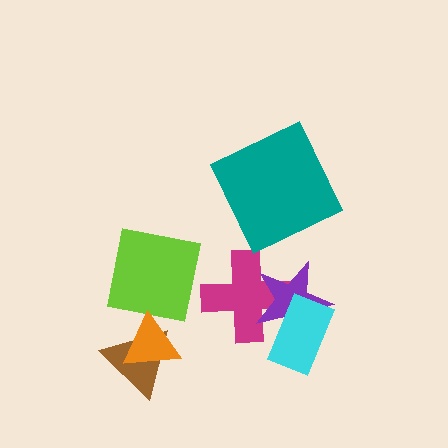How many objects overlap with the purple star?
2 objects overlap with the purple star.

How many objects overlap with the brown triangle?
1 object overlaps with the brown triangle.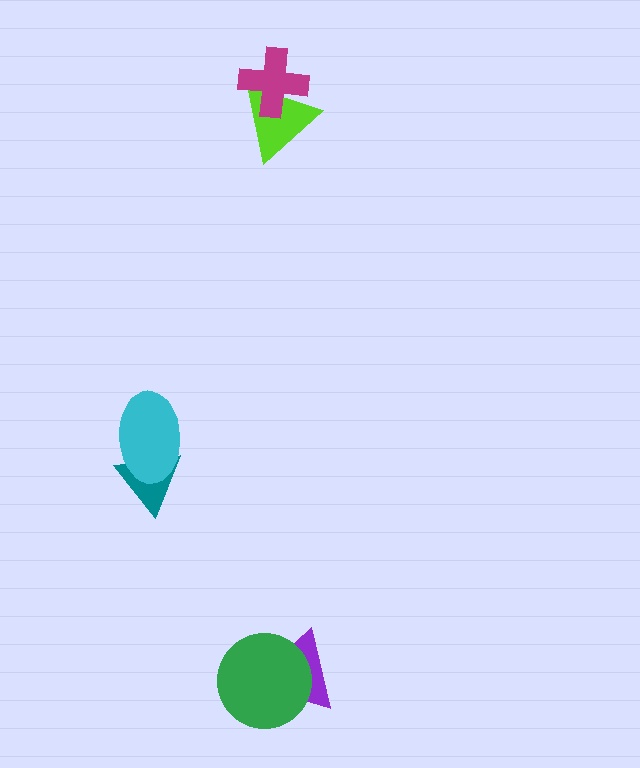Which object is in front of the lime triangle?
The magenta cross is in front of the lime triangle.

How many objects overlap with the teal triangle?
1 object overlaps with the teal triangle.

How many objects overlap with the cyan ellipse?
1 object overlaps with the cyan ellipse.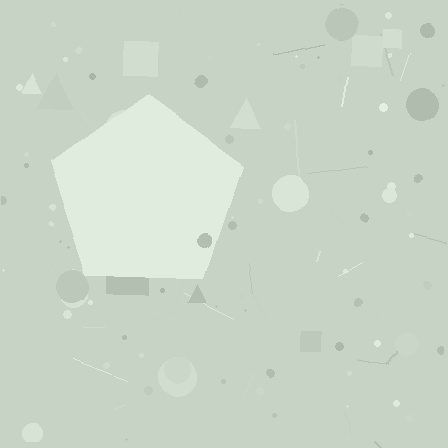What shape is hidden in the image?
A pentagon is hidden in the image.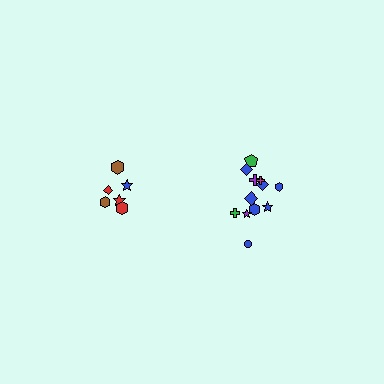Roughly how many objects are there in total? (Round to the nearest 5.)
Roughly 20 objects in total.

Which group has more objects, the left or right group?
The right group.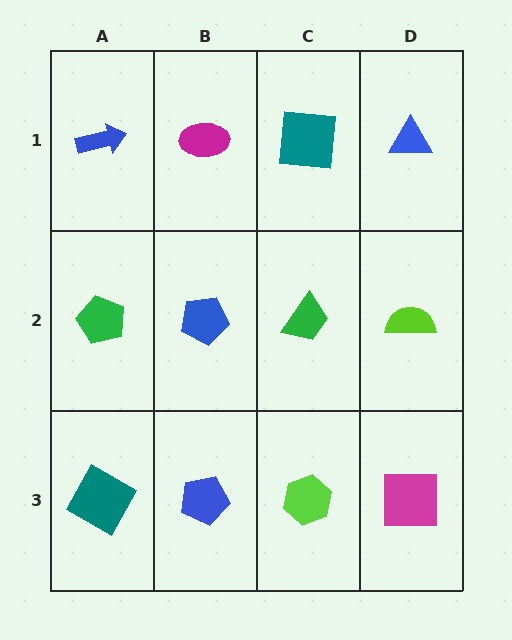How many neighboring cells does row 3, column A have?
2.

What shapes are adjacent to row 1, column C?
A green trapezoid (row 2, column C), a magenta ellipse (row 1, column B), a blue triangle (row 1, column D).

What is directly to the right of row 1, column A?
A magenta ellipse.